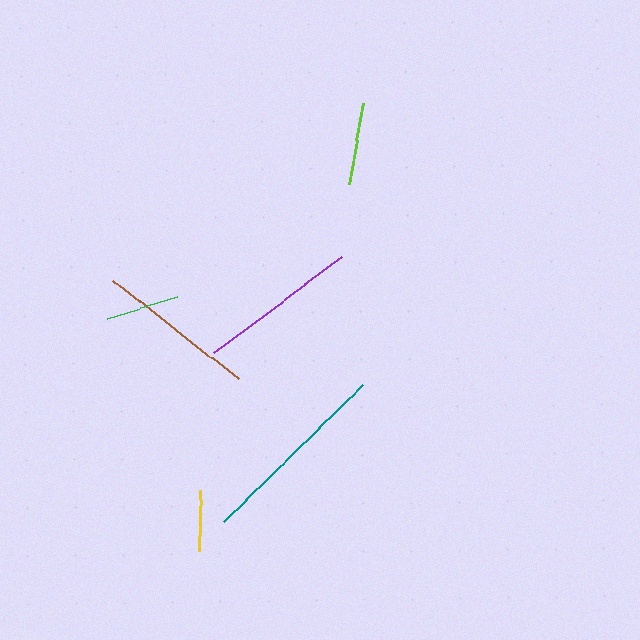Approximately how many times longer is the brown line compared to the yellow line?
The brown line is approximately 2.6 times the length of the yellow line.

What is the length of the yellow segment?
The yellow segment is approximately 62 pixels long.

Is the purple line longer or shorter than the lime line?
The purple line is longer than the lime line.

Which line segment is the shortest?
The yellow line is the shortest at approximately 62 pixels.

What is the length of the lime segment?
The lime segment is approximately 81 pixels long.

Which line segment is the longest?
The teal line is the longest at approximately 195 pixels.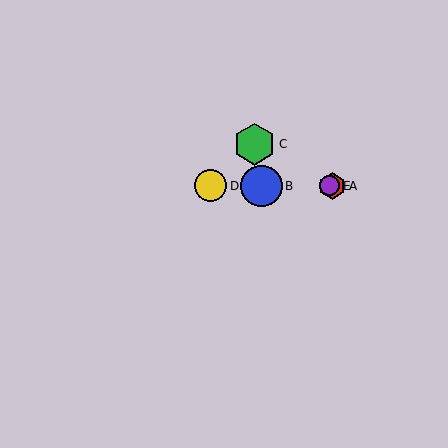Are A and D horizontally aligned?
Yes, both are at y≈186.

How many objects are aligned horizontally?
4 objects (A, B, D, E) are aligned horizontally.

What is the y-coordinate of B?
Object B is at y≈186.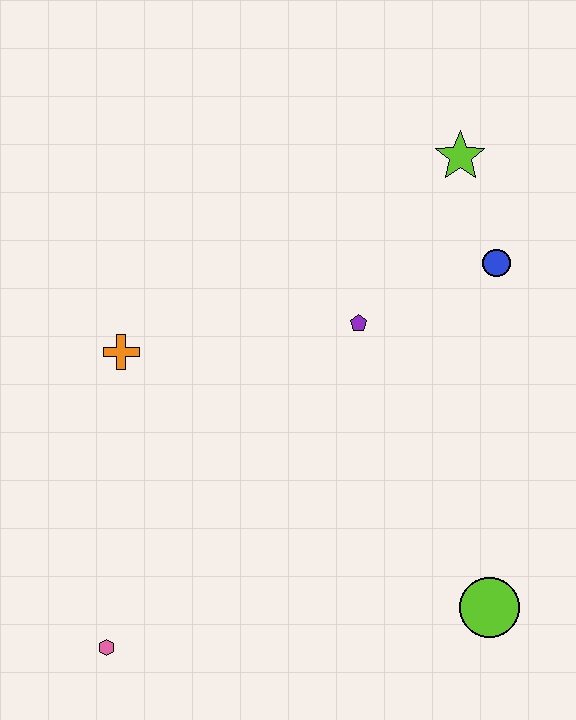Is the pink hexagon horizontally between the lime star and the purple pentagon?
No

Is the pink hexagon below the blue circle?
Yes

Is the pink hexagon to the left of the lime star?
Yes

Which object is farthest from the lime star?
The pink hexagon is farthest from the lime star.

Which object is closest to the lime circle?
The purple pentagon is closest to the lime circle.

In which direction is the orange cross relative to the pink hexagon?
The orange cross is above the pink hexagon.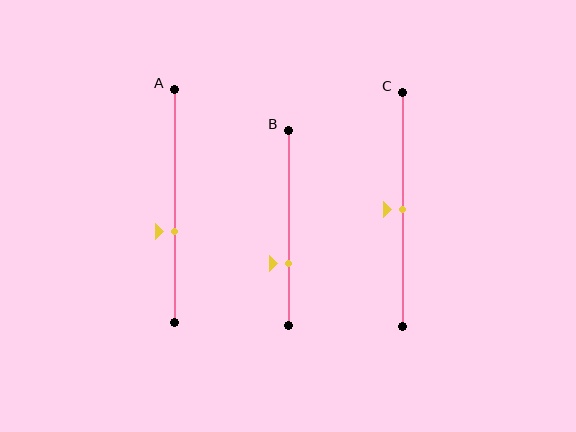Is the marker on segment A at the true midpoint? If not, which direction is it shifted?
No, the marker on segment A is shifted downward by about 11% of the segment length.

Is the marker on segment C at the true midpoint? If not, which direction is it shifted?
Yes, the marker on segment C is at the true midpoint.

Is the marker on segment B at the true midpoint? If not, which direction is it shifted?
No, the marker on segment B is shifted downward by about 18% of the segment length.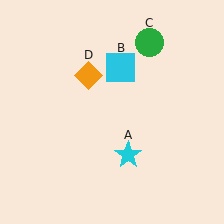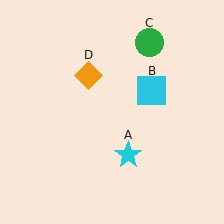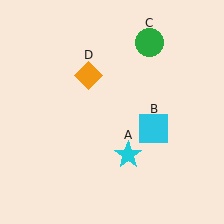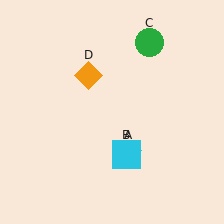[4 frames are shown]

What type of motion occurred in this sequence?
The cyan square (object B) rotated clockwise around the center of the scene.